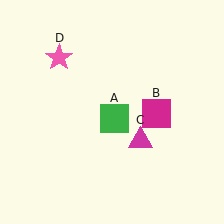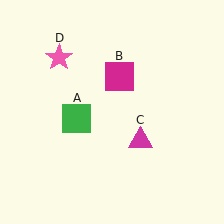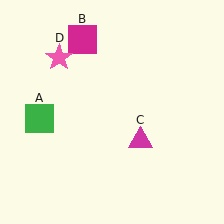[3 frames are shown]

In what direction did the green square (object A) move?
The green square (object A) moved left.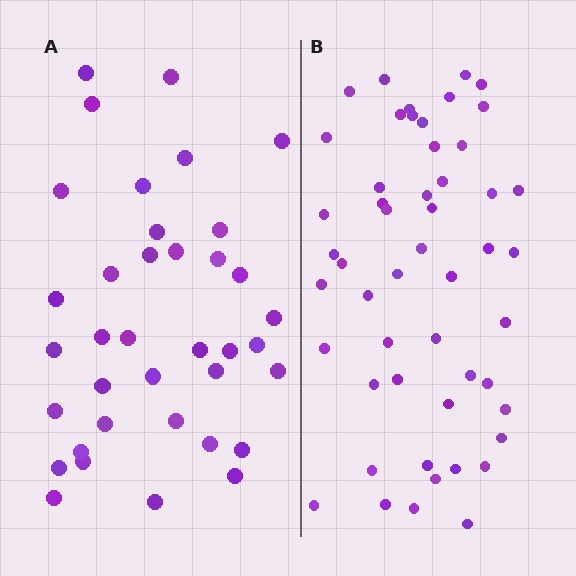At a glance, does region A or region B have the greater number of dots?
Region B (the right region) has more dots.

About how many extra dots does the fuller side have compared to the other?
Region B has approximately 15 more dots than region A.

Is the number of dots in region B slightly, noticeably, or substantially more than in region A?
Region B has noticeably more, but not dramatically so. The ratio is roughly 1.4 to 1.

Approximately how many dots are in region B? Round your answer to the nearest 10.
About 50 dots. (The exact count is 51, which rounds to 50.)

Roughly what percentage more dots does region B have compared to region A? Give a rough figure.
About 40% more.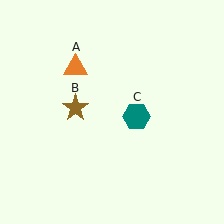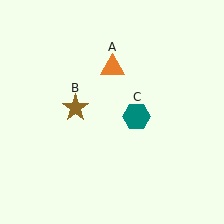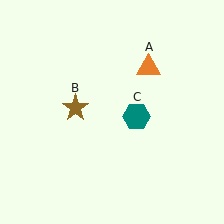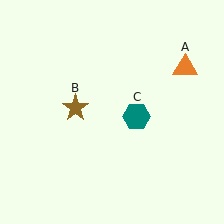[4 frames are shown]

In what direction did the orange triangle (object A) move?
The orange triangle (object A) moved right.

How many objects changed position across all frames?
1 object changed position: orange triangle (object A).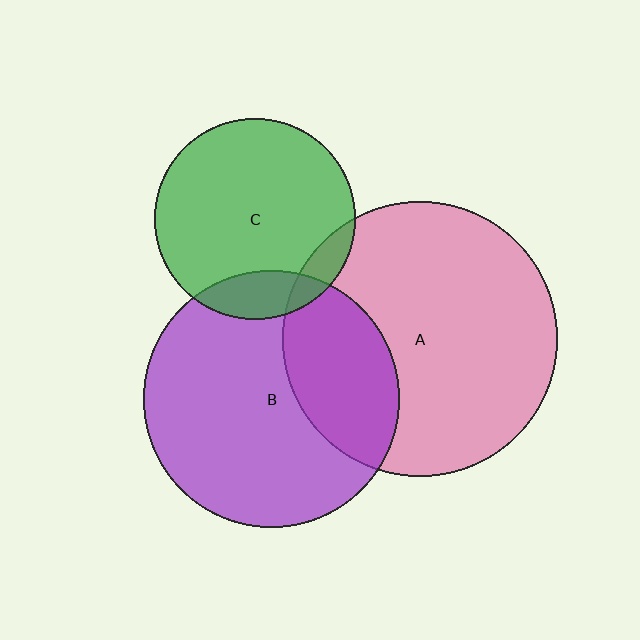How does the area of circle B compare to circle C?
Approximately 1.6 times.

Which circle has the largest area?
Circle A (pink).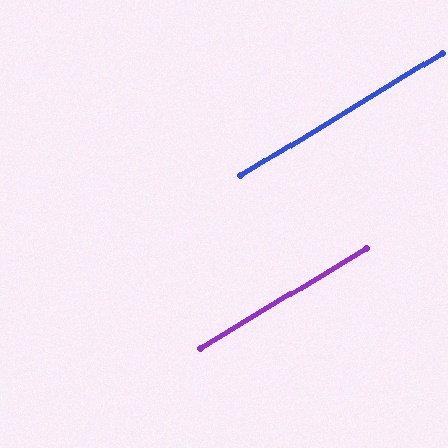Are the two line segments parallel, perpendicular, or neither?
Parallel — their directions differ by only 0.1°.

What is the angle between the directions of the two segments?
Approximately 0 degrees.